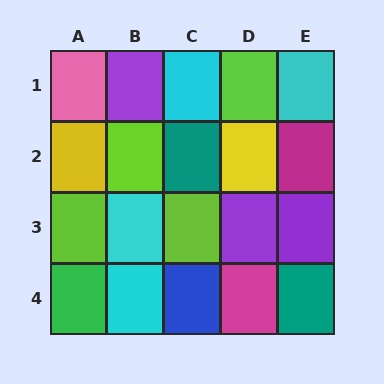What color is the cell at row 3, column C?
Lime.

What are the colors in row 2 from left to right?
Yellow, lime, teal, yellow, magenta.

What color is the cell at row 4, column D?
Magenta.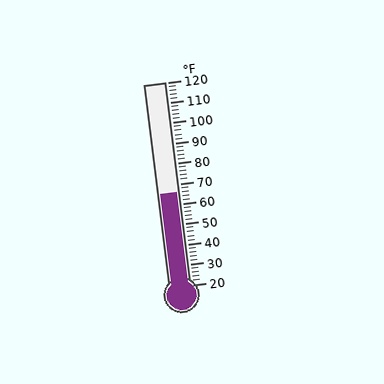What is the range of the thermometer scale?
The thermometer scale ranges from 20°F to 120°F.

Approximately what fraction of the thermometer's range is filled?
The thermometer is filled to approximately 45% of its range.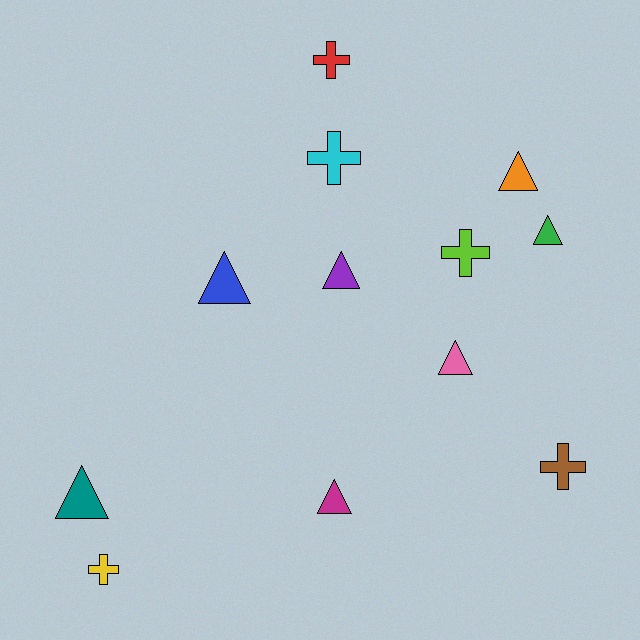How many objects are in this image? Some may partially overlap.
There are 12 objects.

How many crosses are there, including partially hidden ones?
There are 5 crosses.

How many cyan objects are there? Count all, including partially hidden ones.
There is 1 cyan object.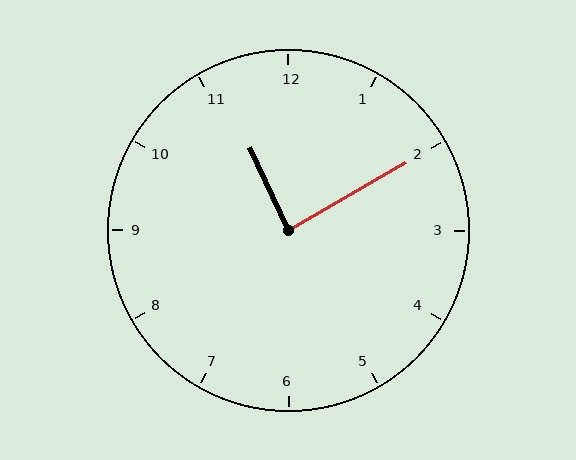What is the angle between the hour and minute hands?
Approximately 85 degrees.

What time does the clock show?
11:10.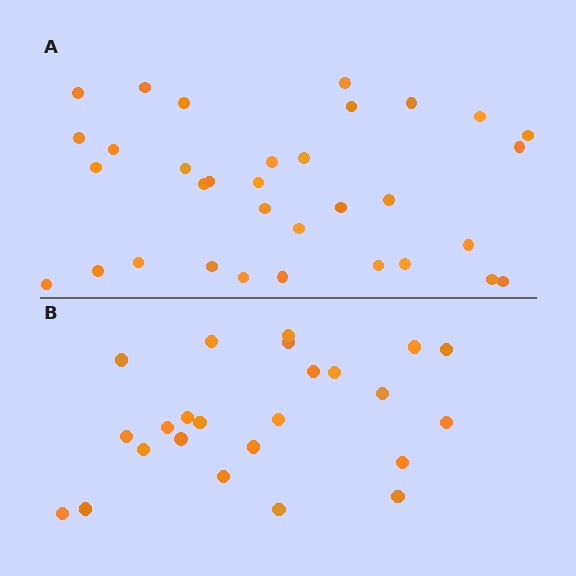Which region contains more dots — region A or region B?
Region A (the top region) has more dots.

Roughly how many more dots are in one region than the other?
Region A has roughly 8 or so more dots than region B.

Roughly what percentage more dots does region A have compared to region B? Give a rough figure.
About 40% more.